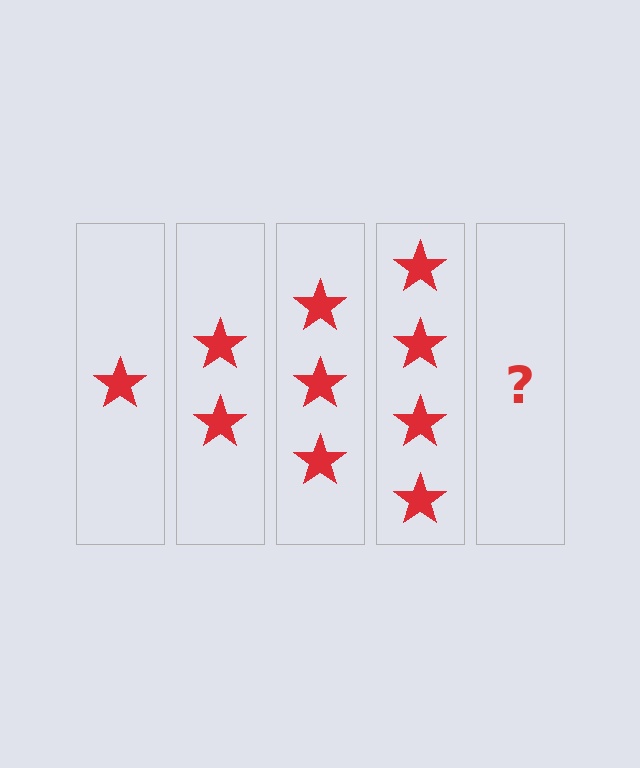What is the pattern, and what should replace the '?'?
The pattern is that each step adds one more star. The '?' should be 5 stars.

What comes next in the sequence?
The next element should be 5 stars.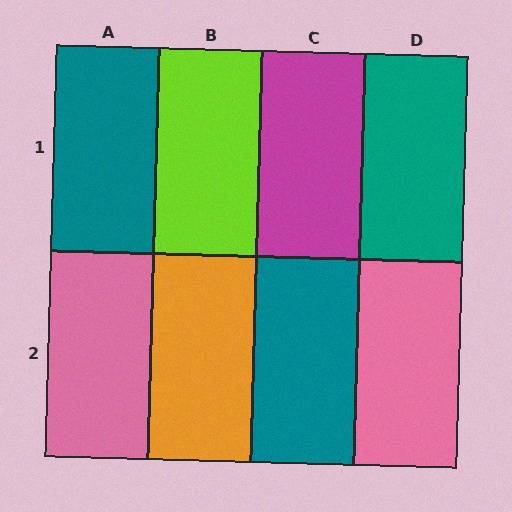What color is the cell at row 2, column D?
Pink.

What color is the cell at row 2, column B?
Orange.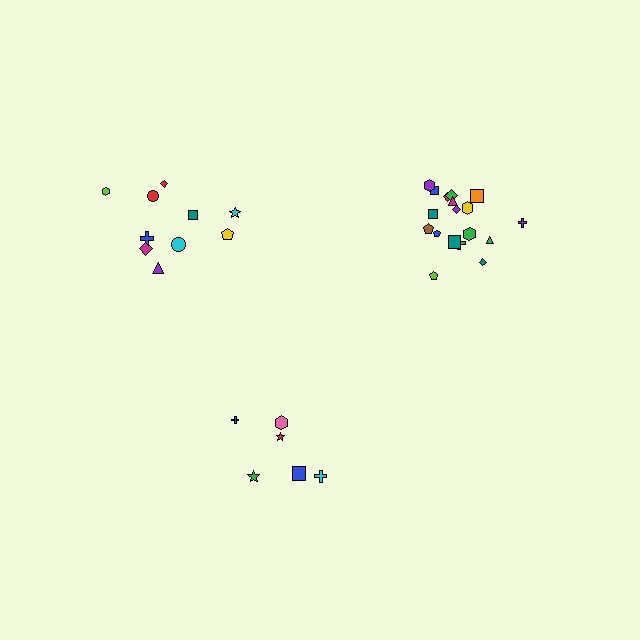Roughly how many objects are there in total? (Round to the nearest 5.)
Roughly 35 objects in total.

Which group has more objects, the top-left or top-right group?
The top-right group.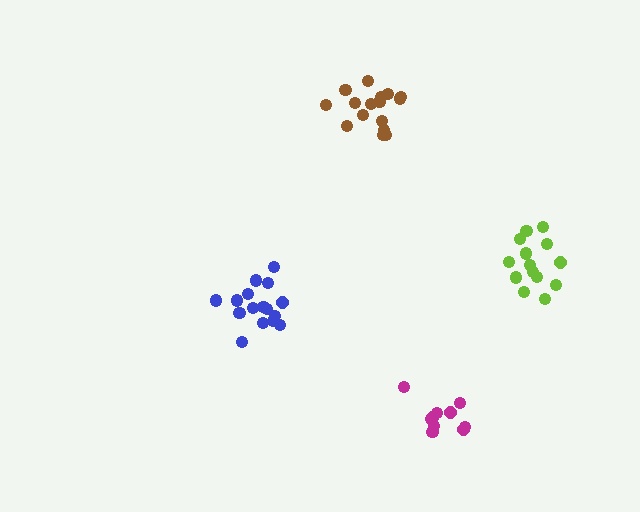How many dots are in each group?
Group 1: 10 dots, Group 2: 16 dots, Group 3: 14 dots, Group 4: 16 dots (56 total).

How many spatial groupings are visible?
There are 4 spatial groupings.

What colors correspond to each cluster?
The clusters are colored: magenta, blue, lime, brown.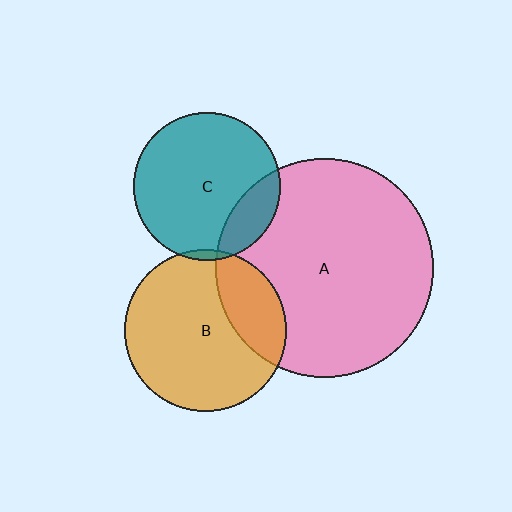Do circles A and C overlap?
Yes.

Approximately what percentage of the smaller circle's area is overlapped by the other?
Approximately 20%.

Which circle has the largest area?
Circle A (pink).